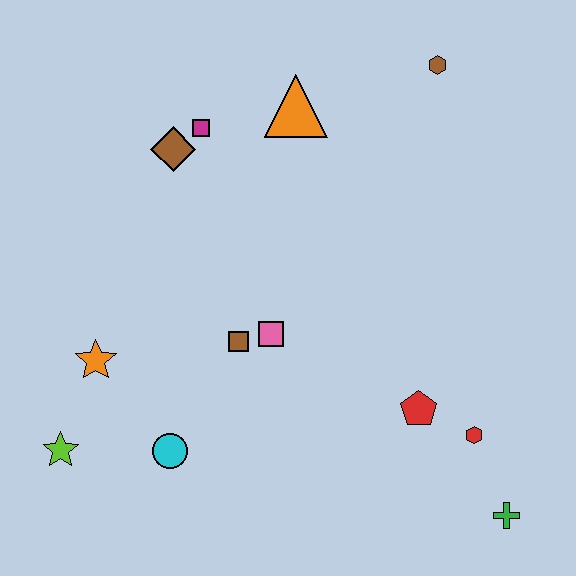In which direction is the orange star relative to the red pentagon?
The orange star is to the left of the red pentagon.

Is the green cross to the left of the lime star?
No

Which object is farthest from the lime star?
The brown hexagon is farthest from the lime star.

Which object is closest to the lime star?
The orange star is closest to the lime star.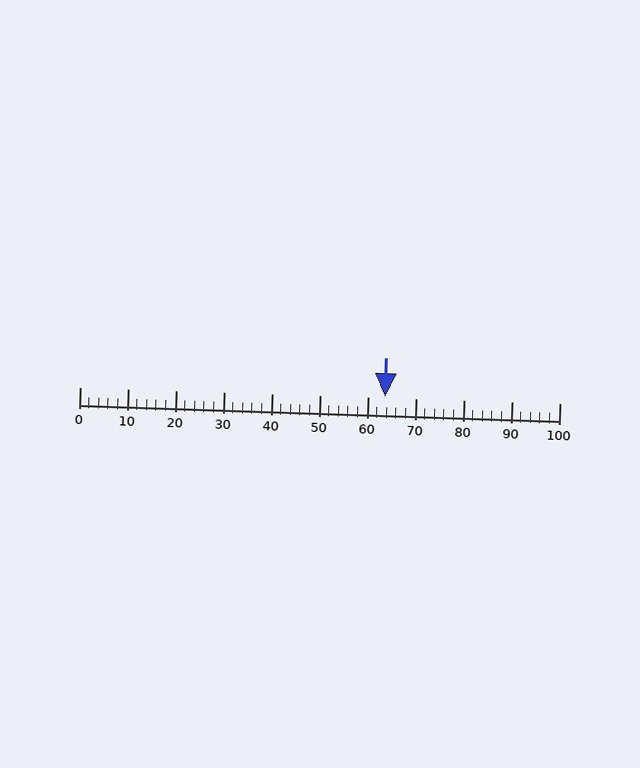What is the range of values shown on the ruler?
The ruler shows values from 0 to 100.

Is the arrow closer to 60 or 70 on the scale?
The arrow is closer to 60.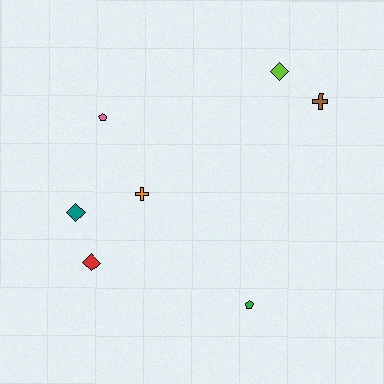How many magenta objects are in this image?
There are no magenta objects.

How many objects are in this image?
There are 7 objects.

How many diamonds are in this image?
There are 3 diamonds.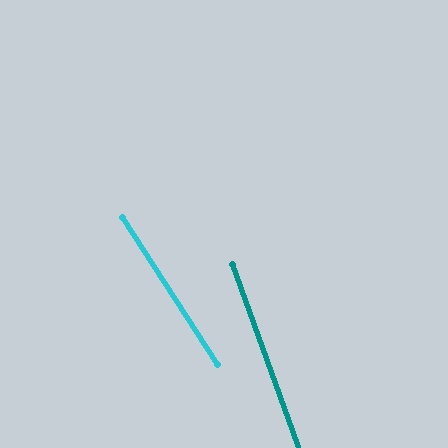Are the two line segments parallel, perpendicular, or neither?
Neither parallel nor perpendicular — they differ by about 13°.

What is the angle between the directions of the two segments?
Approximately 13 degrees.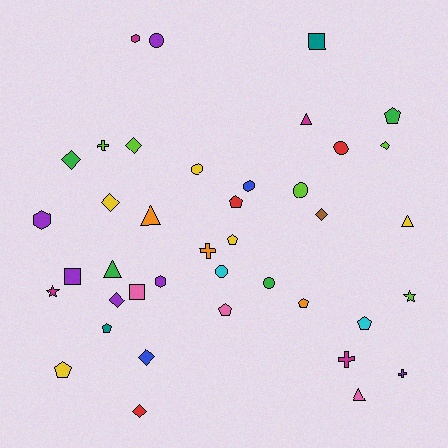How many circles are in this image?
There are 7 circles.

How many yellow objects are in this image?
There are 5 yellow objects.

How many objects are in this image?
There are 40 objects.